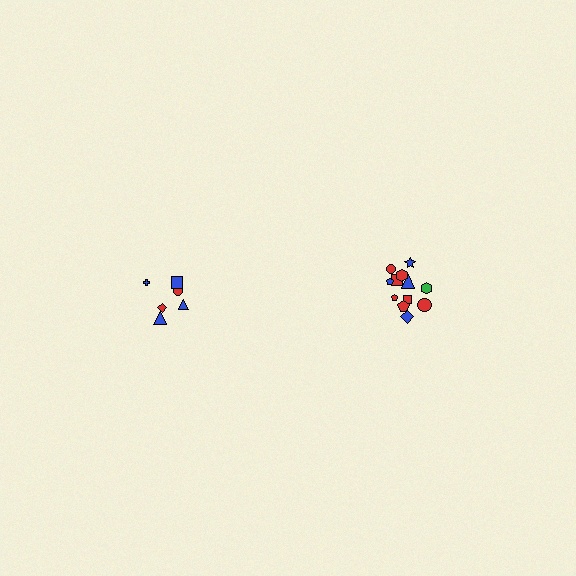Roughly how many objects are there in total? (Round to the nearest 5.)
Roughly 20 objects in total.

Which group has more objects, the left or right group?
The right group.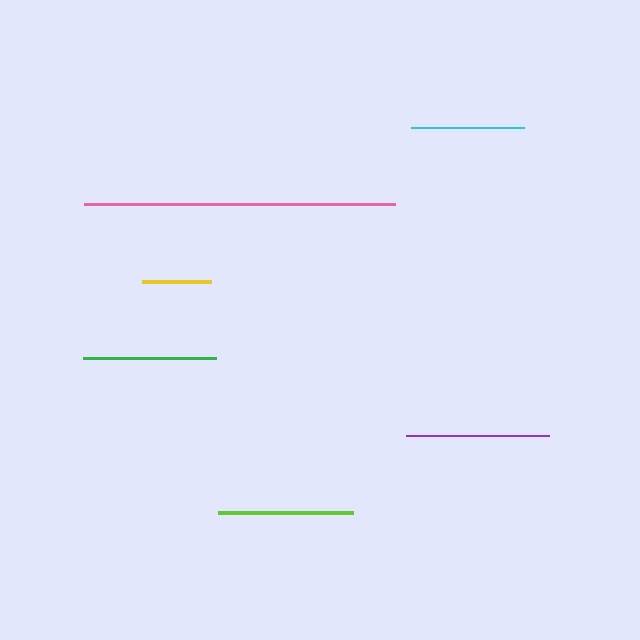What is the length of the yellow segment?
The yellow segment is approximately 69 pixels long.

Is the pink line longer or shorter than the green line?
The pink line is longer than the green line.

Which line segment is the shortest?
The yellow line is the shortest at approximately 69 pixels.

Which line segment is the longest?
The pink line is the longest at approximately 310 pixels.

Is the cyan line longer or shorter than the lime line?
The lime line is longer than the cyan line.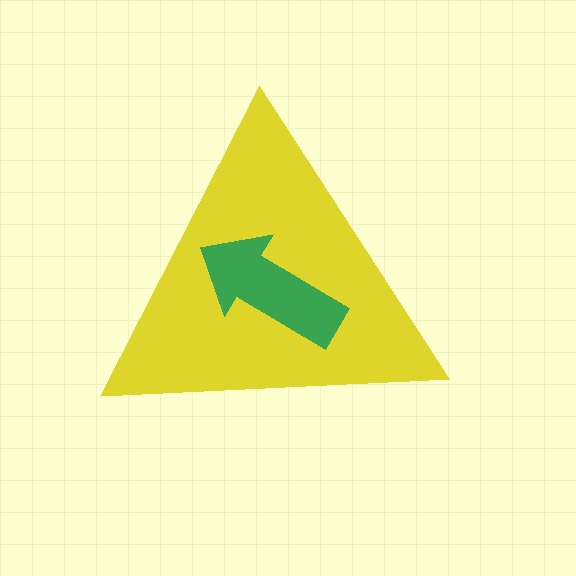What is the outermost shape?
The yellow triangle.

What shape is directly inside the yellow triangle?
The green arrow.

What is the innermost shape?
The green arrow.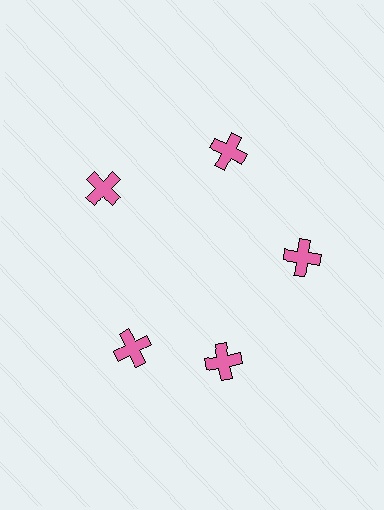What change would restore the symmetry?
The symmetry would be restored by rotating it back into even spacing with its neighbors so that all 5 crosses sit at equal angles and equal distance from the center.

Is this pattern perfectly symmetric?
No. The 5 pink crosses are arranged in a ring, but one element near the 8 o'clock position is rotated out of alignment along the ring, breaking the 5-fold rotational symmetry.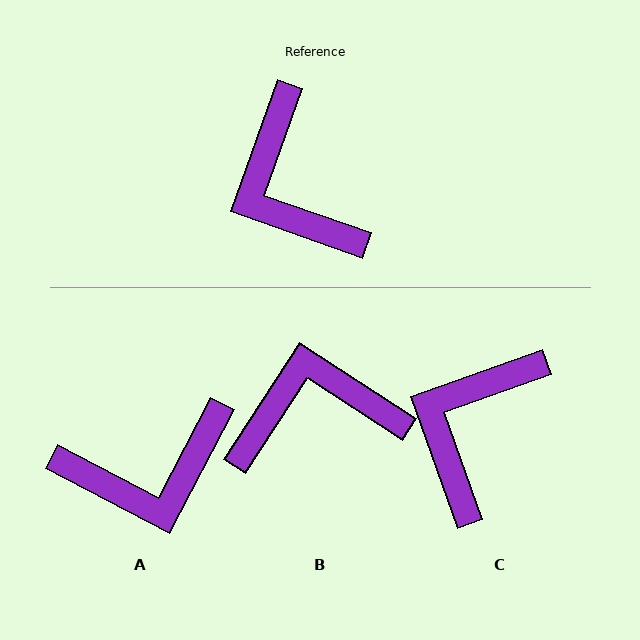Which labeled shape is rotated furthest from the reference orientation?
B, about 104 degrees away.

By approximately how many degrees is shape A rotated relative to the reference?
Approximately 82 degrees counter-clockwise.